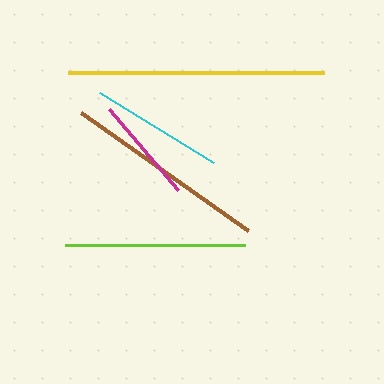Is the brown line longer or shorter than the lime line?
The brown line is longer than the lime line.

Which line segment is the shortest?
The magenta line is the shortest at approximately 107 pixels.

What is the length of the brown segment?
The brown segment is approximately 204 pixels long.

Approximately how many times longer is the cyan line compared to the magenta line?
The cyan line is approximately 1.3 times the length of the magenta line.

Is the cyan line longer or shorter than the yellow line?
The yellow line is longer than the cyan line.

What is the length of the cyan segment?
The cyan segment is approximately 134 pixels long.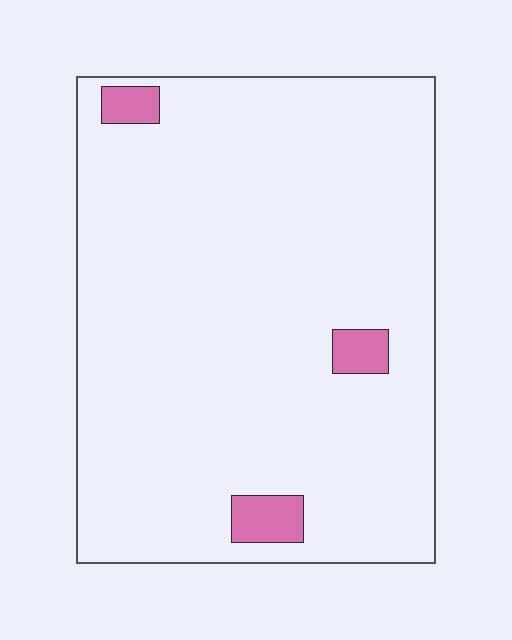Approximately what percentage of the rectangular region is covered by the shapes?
Approximately 5%.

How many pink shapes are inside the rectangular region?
3.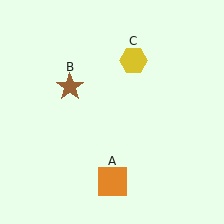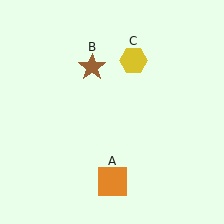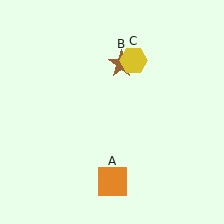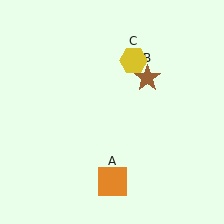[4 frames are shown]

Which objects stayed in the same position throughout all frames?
Orange square (object A) and yellow hexagon (object C) remained stationary.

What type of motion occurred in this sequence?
The brown star (object B) rotated clockwise around the center of the scene.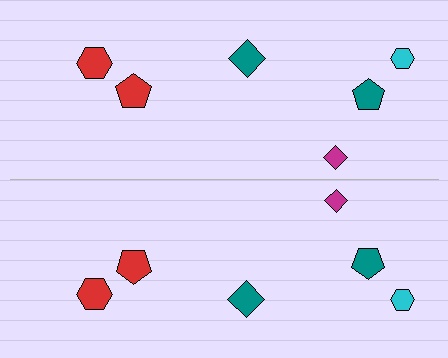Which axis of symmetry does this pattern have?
The pattern has a horizontal axis of symmetry running through the center of the image.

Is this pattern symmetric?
Yes, this pattern has bilateral (reflection) symmetry.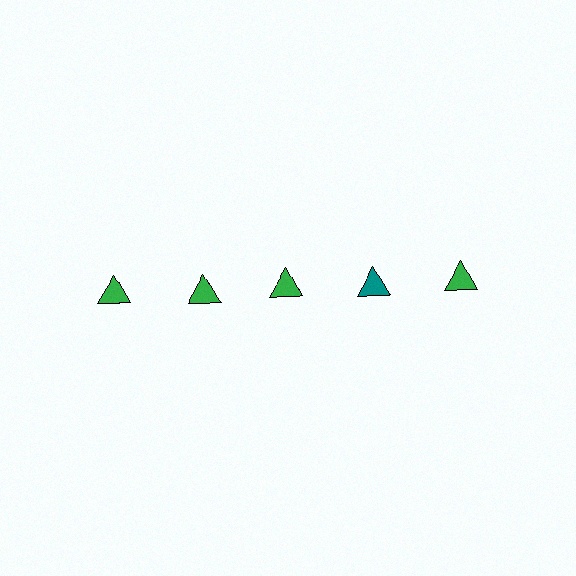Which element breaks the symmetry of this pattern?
The teal triangle in the top row, second from right column breaks the symmetry. All other shapes are green triangles.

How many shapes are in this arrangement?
There are 5 shapes arranged in a grid pattern.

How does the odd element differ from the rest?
It has a different color: teal instead of green.